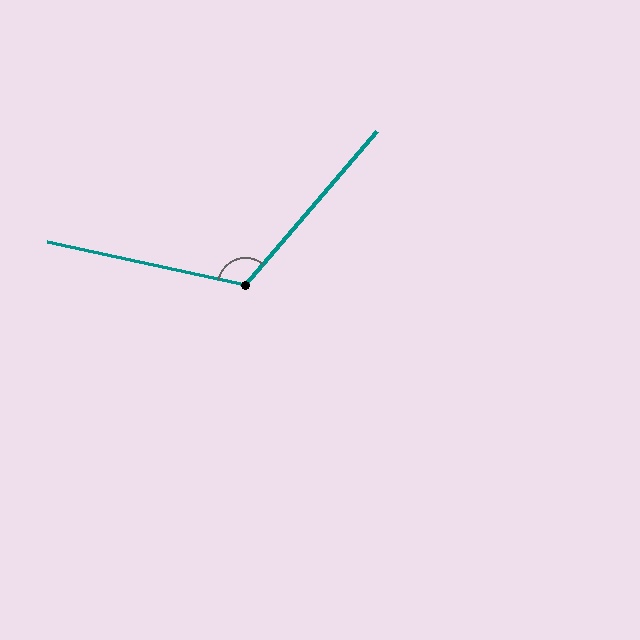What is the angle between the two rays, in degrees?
Approximately 118 degrees.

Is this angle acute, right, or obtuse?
It is obtuse.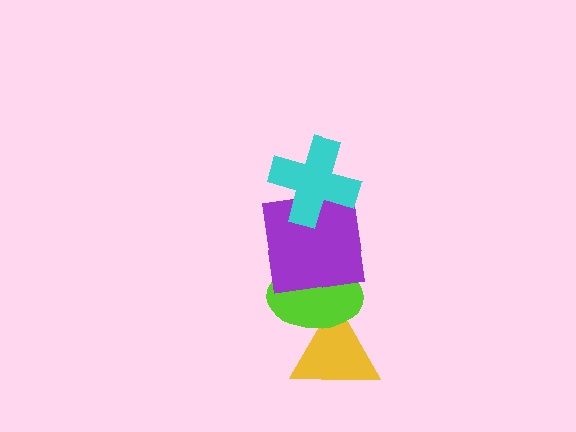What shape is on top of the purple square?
The cyan cross is on top of the purple square.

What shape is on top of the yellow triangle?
The lime ellipse is on top of the yellow triangle.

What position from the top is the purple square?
The purple square is 2nd from the top.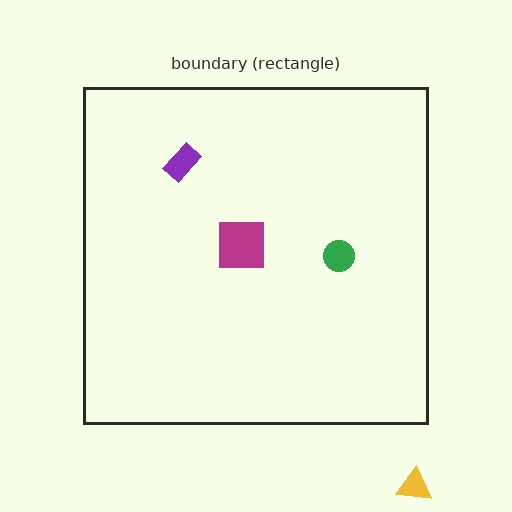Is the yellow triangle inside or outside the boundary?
Outside.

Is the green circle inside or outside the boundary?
Inside.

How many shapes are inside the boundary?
3 inside, 1 outside.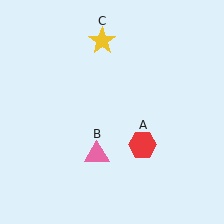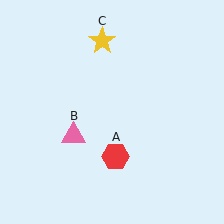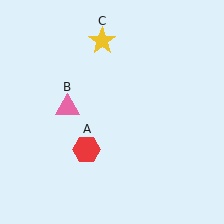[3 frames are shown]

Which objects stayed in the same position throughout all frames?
Yellow star (object C) remained stationary.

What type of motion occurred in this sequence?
The red hexagon (object A), pink triangle (object B) rotated clockwise around the center of the scene.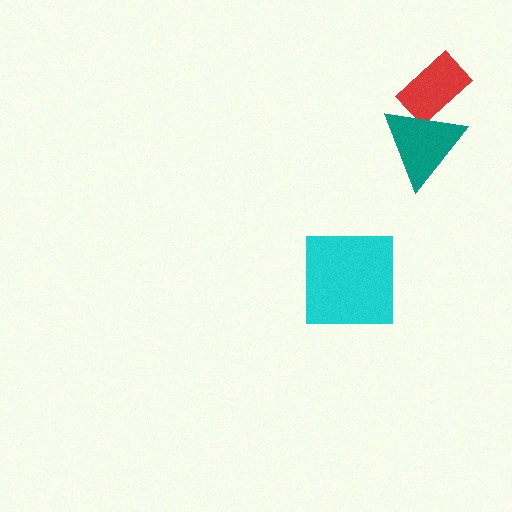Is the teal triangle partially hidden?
No, no other shape covers it.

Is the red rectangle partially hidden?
Yes, it is partially covered by another shape.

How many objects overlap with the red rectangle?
1 object overlaps with the red rectangle.